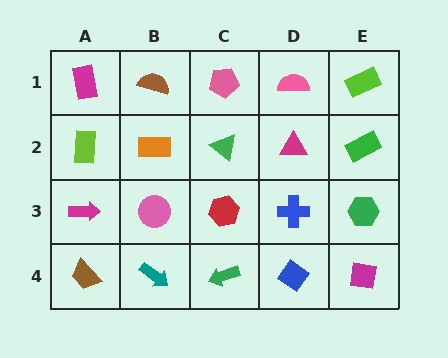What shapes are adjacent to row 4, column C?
A red hexagon (row 3, column C), a teal arrow (row 4, column B), a blue diamond (row 4, column D).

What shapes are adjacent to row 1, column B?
An orange rectangle (row 2, column B), a magenta rectangle (row 1, column A), a pink pentagon (row 1, column C).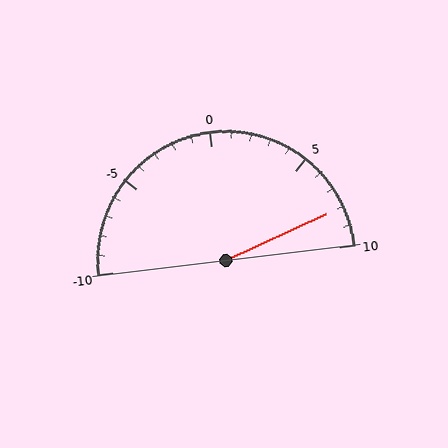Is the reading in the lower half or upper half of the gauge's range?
The reading is in the upper half of the range (-10 to 10).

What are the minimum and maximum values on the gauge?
The gauge ranges from -10 to 10.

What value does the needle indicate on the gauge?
The needle indicates approximately 8.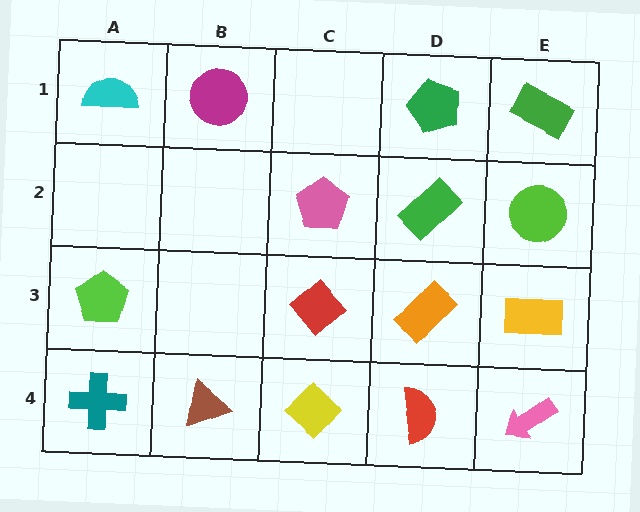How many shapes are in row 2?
3 shapes.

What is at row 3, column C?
A red diamond.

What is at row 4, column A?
A teal cross.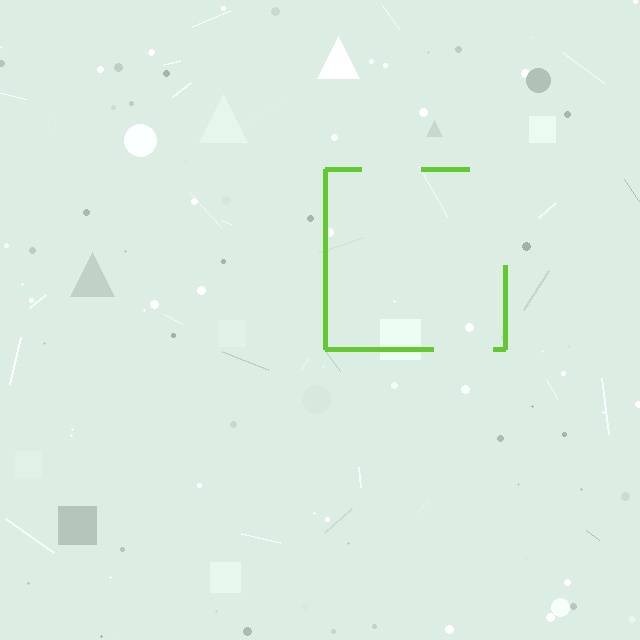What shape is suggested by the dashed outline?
The dashed outline suggests a square.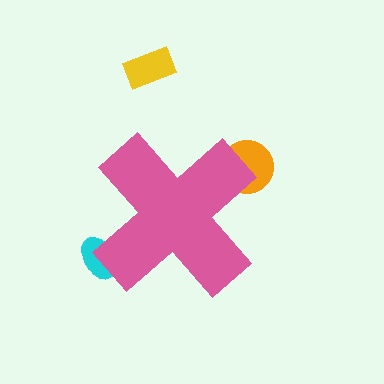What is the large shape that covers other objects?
A pink cross.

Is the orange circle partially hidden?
Yes, the orange circle is partially hidden behind the pink cross.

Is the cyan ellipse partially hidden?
Yes, the cyan ellipse is partially hidden behind the pink cross.